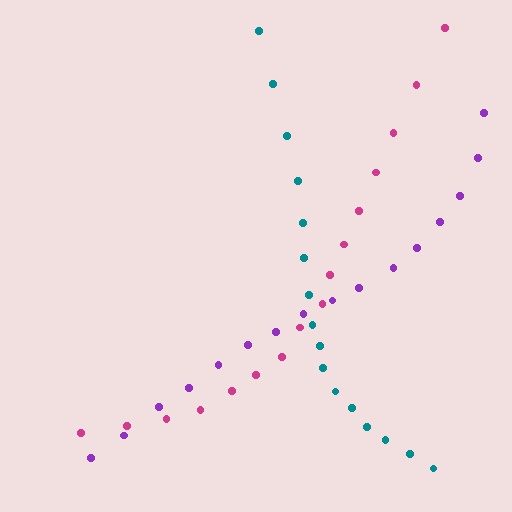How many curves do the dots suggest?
There are 3 distinct paths.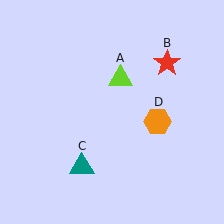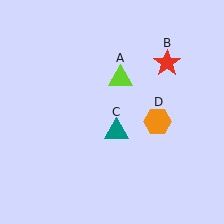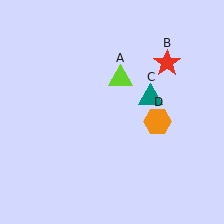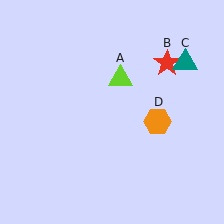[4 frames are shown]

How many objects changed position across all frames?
1 object changed position: teal triangle (object C).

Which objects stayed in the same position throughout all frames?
Lime triangle (object A) and red star (object B) and orange hexagon (object D) remained stationary.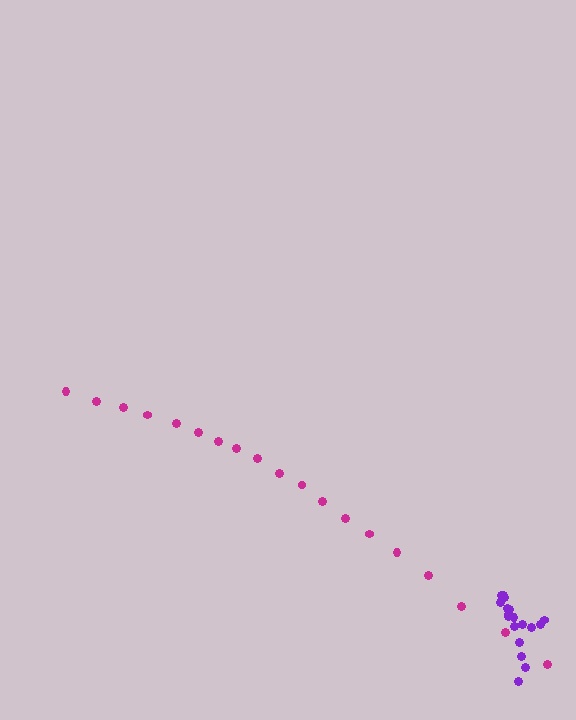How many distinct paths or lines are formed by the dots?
There are 2 distinct paths.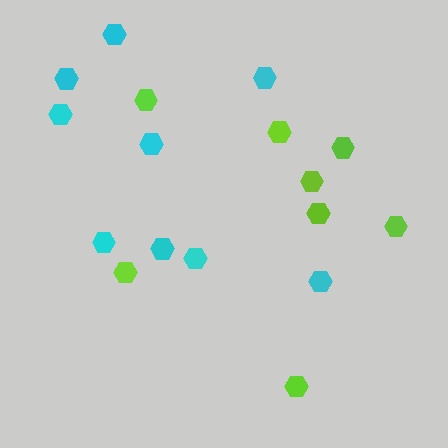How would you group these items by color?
There are 2 groups: one group of cyan hexagons (9) and one group of lime hexagons (8).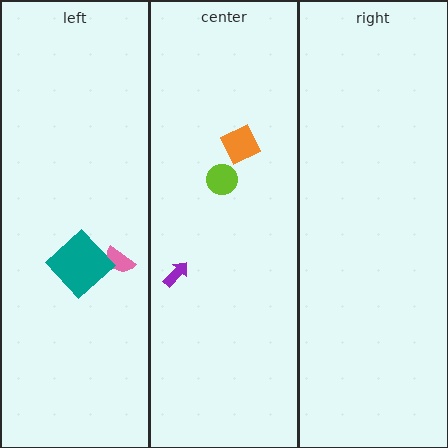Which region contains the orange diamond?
The center region.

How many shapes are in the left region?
2.